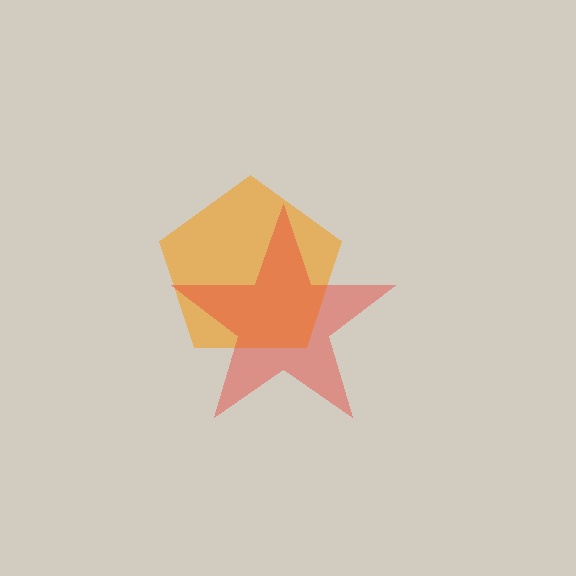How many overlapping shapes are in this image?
There are 2 overlapping shapes in the image.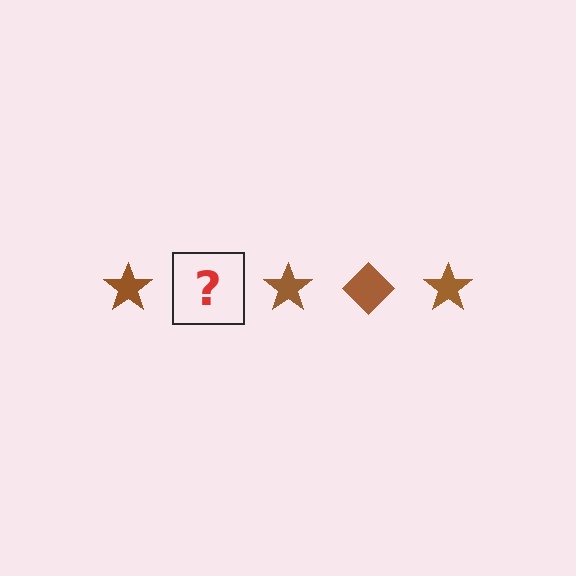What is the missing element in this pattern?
The missing element is a brown diamond.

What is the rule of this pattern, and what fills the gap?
The rule is that the pattern cycles through star, diamond shapes in brown. The gap should be filled with a brown diamond.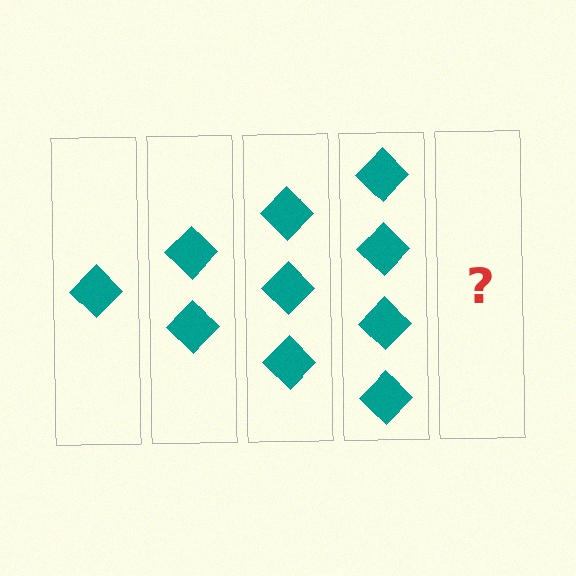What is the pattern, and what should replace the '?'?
The pattern is that each step adds one more diamond. The '?' should be 5 diamonds.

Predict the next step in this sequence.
The next step is 5 diamonds.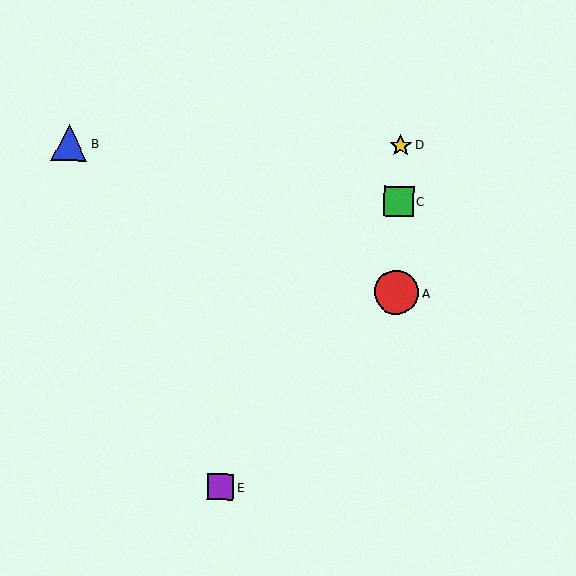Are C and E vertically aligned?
No, C is at x≈399 and E is at x≈221.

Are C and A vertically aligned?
Yes, both are at x≈399.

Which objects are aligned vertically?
Objects A, C, D are aligned vertically.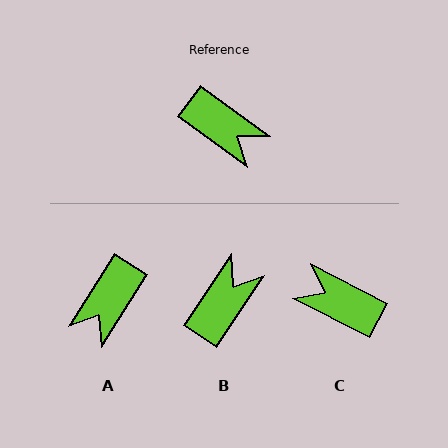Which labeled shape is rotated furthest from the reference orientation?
C, about 171 degrees away.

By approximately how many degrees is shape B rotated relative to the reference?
Approximately 93 degrees counter-clockwise.